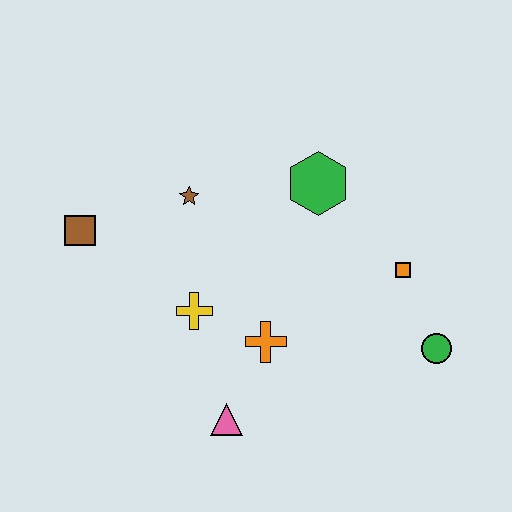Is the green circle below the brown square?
Yes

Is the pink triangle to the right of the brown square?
Yes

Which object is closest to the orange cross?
The yellow cross is closest to the orange cross.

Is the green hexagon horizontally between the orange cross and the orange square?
Yes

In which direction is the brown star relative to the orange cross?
The brown star is above the orange cross.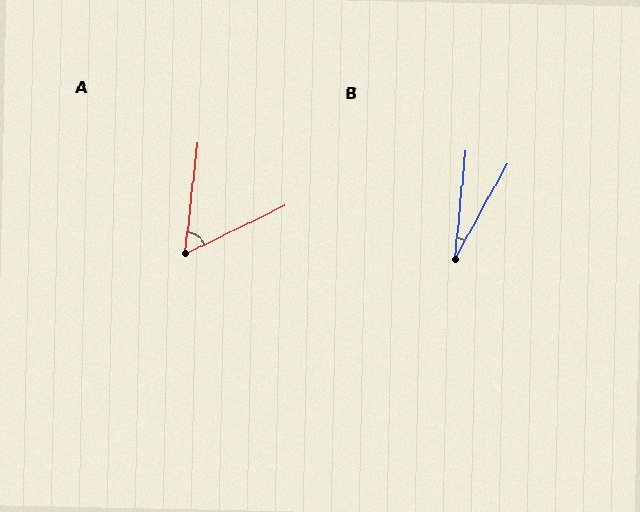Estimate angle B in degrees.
Approximately 23 degrees.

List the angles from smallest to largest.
B (23°), A (57°).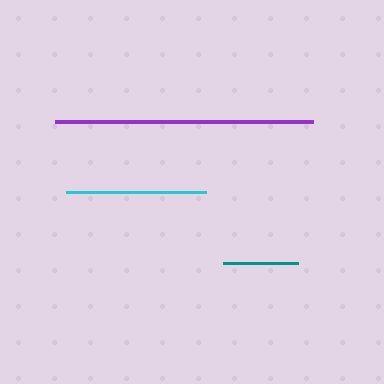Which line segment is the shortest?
The teal line is the shortest at approximately 74 pixels.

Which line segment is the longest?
The purple line is the longest at approximately 258 pixels.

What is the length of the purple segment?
The purple segment is approximately 258 pixels long.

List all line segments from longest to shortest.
From longest to shortest: purple, cyan, teal.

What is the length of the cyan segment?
The cyan segment is approximately 140 pixels long.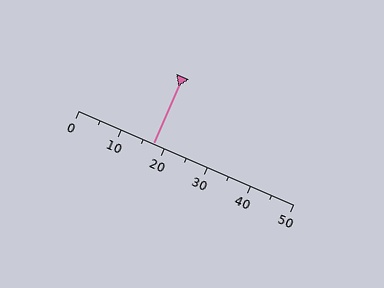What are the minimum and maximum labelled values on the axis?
The axis runs from 0 to 50.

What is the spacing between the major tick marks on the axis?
The major ticks are spaced 10 apart.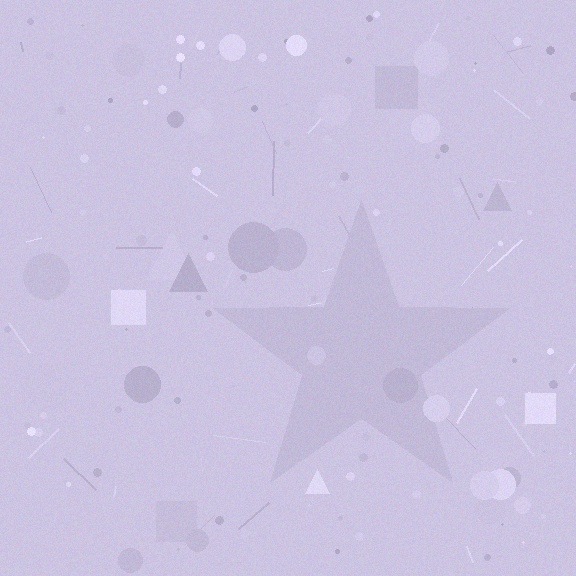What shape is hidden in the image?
A star is hidden in the image.